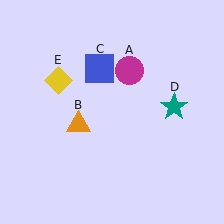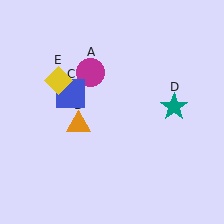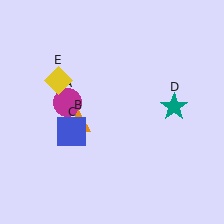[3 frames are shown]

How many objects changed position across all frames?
2 objects changed position: magenta circle (object A), blue square (object C).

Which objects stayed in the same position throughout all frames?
Orange triangle (object B) and teal star (object D) and yellow diamond (object E) remained stationary.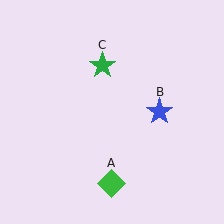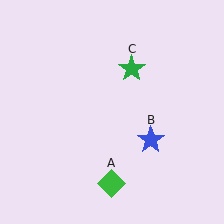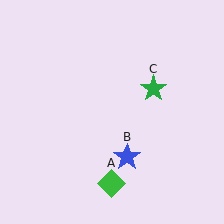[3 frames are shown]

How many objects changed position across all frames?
2 objects changed position: blue star (object B), green star (object C).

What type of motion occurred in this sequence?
The blue star (object B), green star (object C) rotated clockwise around the center of the scene.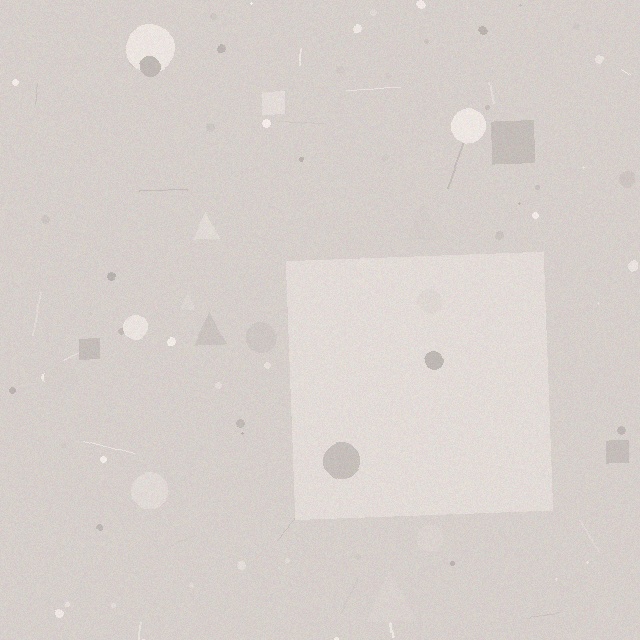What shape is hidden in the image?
A square is hidden in the image.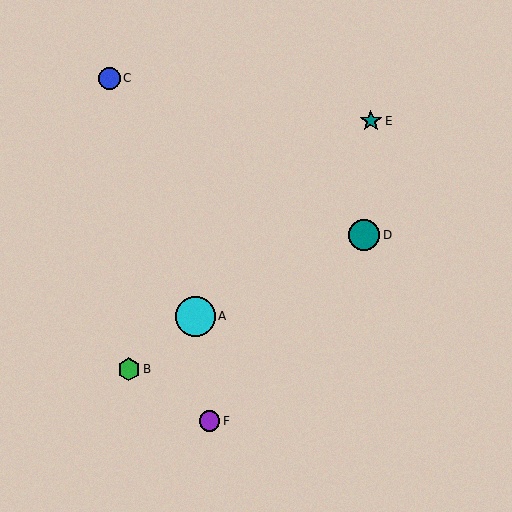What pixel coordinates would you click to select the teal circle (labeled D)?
Click at (364, 235) to select the teal circle D.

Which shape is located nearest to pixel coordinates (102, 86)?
The blue circle (labeled C) at (109, 78) is nearest to that location.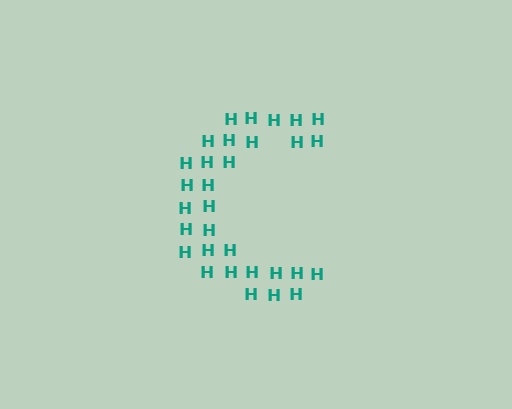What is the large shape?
The large shape is the letter C.